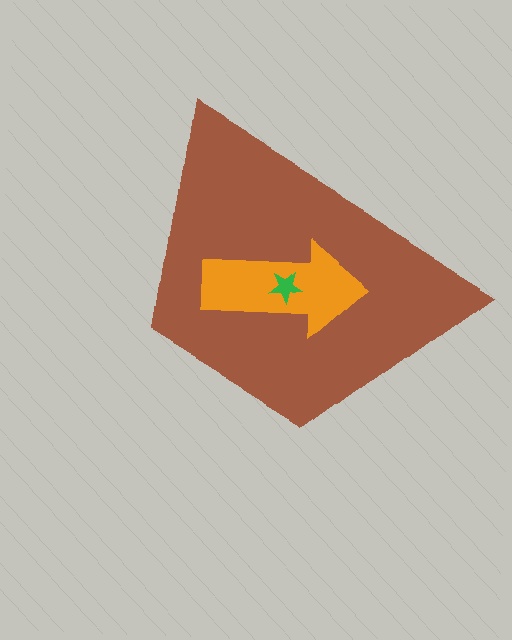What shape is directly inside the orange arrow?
The green star.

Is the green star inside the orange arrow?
Yes.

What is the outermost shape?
The brown trapezoid.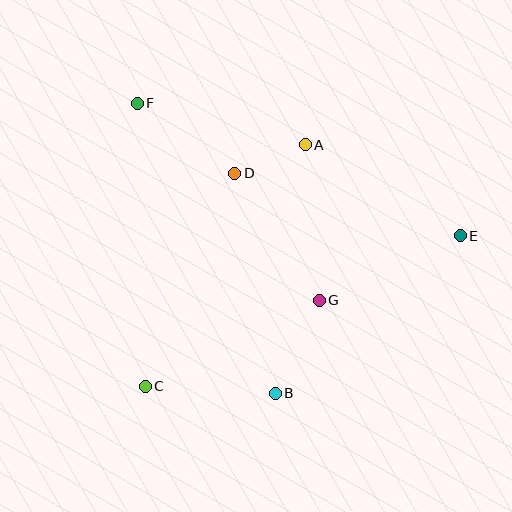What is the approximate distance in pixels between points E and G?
The distance between E and G is approximately 155 pixels.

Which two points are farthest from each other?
Points E and F are farthest from each other.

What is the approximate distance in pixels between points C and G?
The distance between C and G is approximately 194 pixels.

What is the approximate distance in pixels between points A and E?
The distance between A and E is approximately 180 pixels.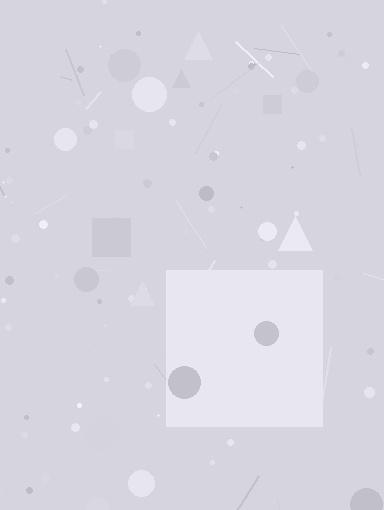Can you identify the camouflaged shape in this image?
The camouflaged shape is a square.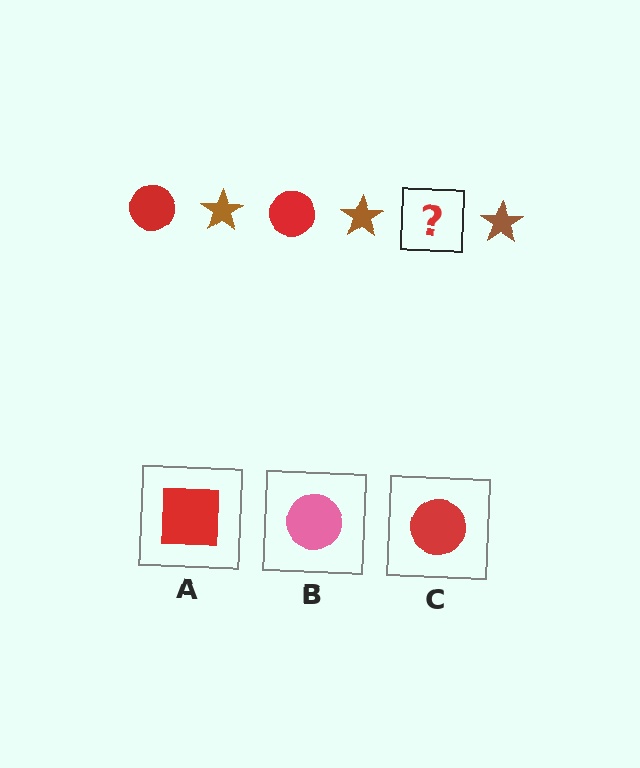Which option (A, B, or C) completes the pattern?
C.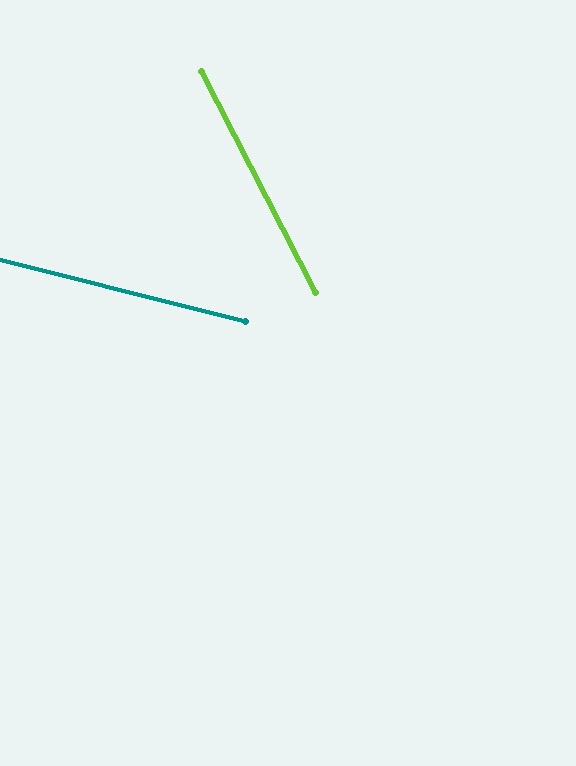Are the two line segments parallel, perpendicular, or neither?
Neither parallel nor perpendicular — they differ by about 49°.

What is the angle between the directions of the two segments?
Approximately 49 degrees.